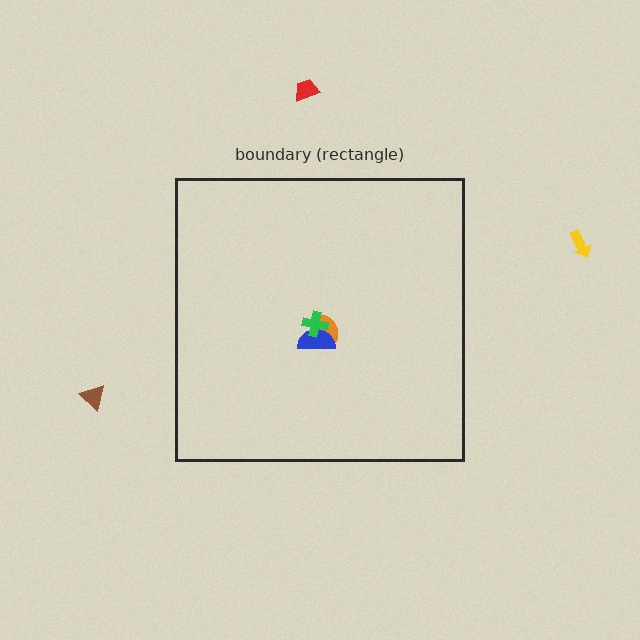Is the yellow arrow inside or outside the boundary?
Outside.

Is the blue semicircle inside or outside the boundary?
Inside.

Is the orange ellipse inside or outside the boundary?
Inside.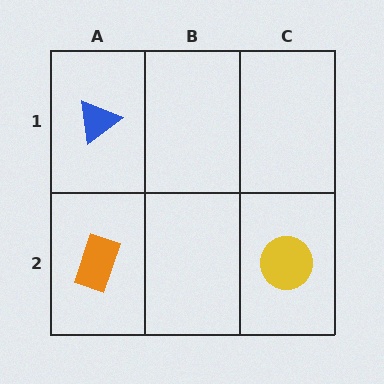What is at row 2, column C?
A yellow circle.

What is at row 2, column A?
An orange rectangle.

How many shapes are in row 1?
1 shape.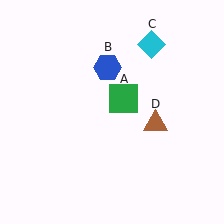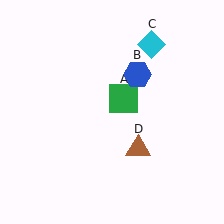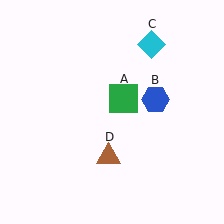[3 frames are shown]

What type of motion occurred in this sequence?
The blue hexagon (object B), brown triangle (object D) rotated clockwise around the center of the scene.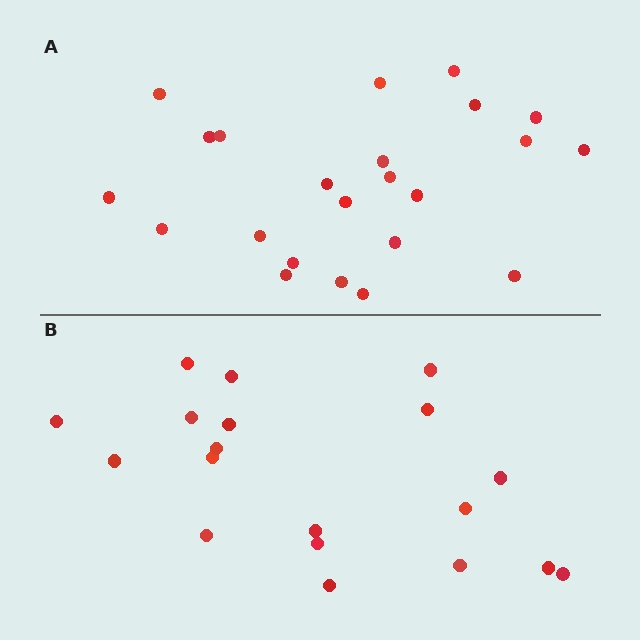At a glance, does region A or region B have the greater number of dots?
Region A (the top region) has more dots.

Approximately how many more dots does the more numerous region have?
Region A has about 4 more dots than region B.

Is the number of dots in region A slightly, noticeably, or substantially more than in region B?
Region A has only slightly more — the two regions are fairly close. The ratio is roughly 1.2 to 1.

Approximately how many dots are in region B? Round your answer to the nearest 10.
About 20 dots. (The exact count is 19, which rounds to 20.)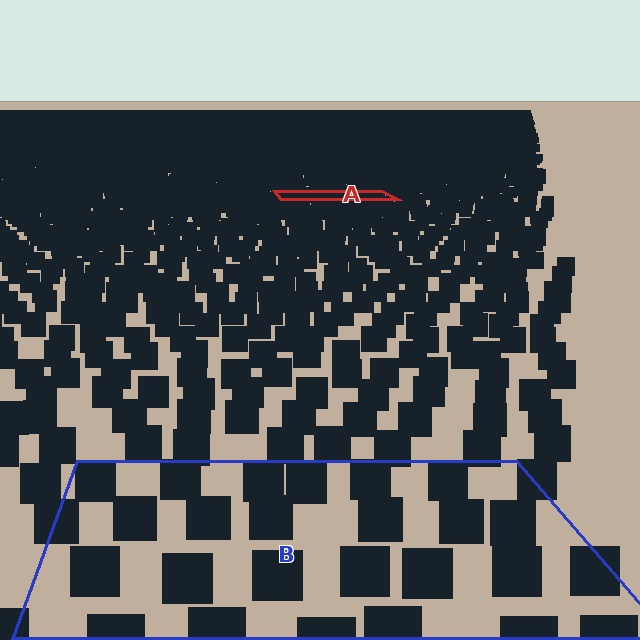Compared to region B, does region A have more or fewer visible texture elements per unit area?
Region A has more texture elements per unit area — they are packed more densely because it is farther away.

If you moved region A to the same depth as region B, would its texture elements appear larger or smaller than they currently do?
They would appear larger. At a closer depth, the same texture elements are projected at a bigger on-screen size.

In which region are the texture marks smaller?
The texture marks are smaller in region A, because it is farther away.